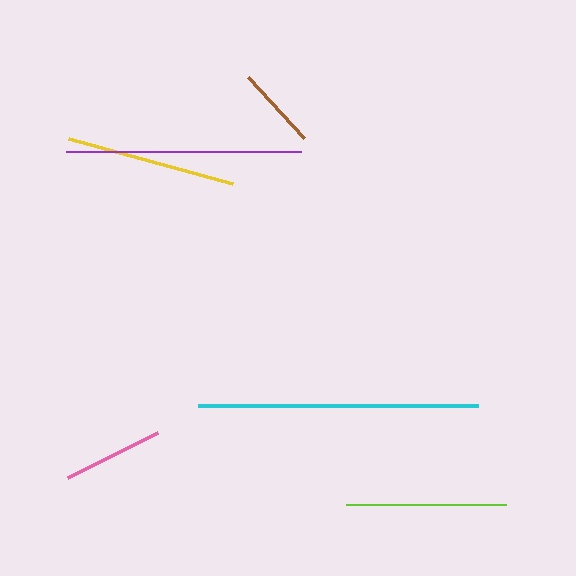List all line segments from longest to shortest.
From longest to shortest: cyan, purple, yellow, lime, pink, brown.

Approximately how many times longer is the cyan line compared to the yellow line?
The cyan line is approximately 1.7 times the length of the yellow line.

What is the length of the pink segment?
The pink segment is approximately 101 pixels long.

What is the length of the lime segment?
The lime segment is approximately 160 pixels long.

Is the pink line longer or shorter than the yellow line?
The yellow line is longer than the pink line.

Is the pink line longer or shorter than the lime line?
The lime line is longer than the pink line.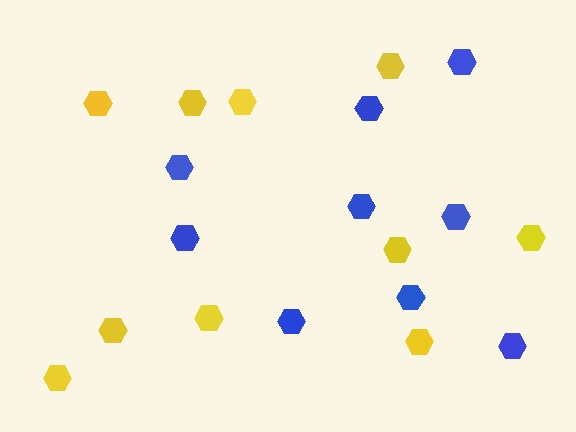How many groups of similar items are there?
There are 2 groups: one group of yellow hexagons (10) and one group of blue hexagons (9).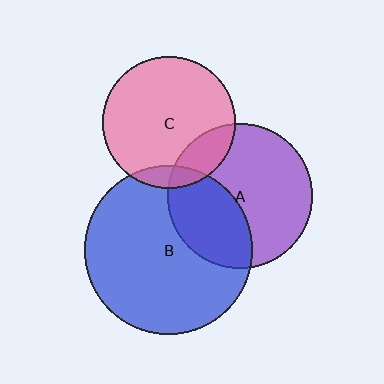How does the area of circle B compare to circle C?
Approximately 1.6 times.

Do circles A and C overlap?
Yes.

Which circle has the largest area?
Circle B (blue).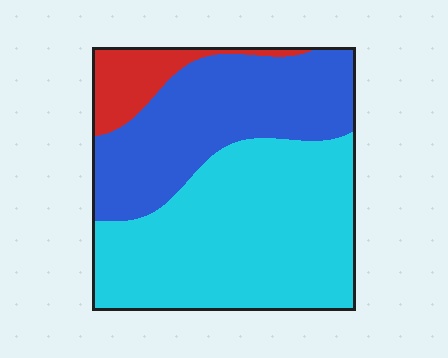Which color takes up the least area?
Red, at roughly 10%.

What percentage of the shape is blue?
Blue covers roughly 35% of the shape.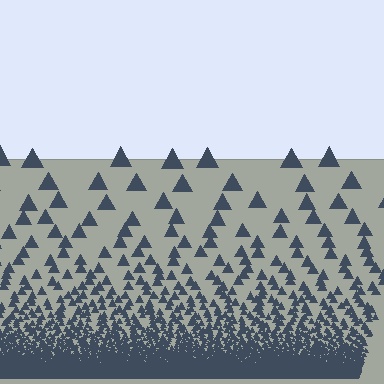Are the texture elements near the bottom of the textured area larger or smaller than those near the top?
Smaller. The gradient is inverted — elements near the bottom are smaller and denser.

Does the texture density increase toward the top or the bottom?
Density increases toward the bottom.